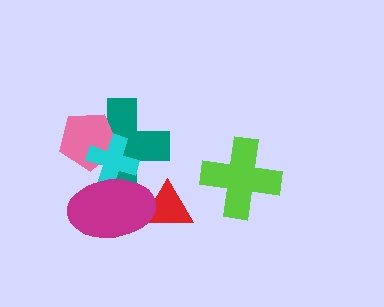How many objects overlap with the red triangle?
1 object overlaps with the red triangle.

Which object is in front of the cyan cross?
The magenta ellipse is in front of the cyan cross.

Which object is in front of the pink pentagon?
The cyan cross is in front of the pink pentagon.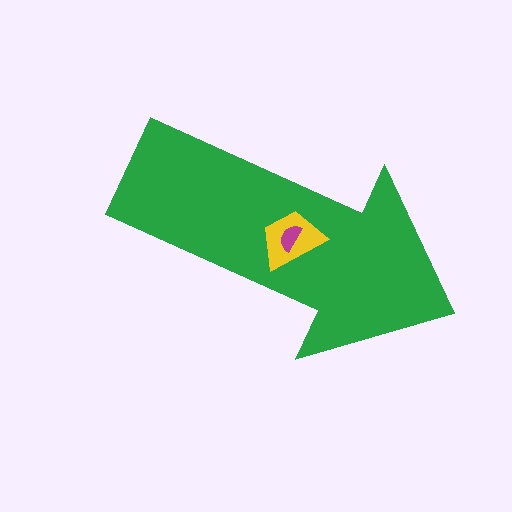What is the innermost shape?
The magenta semicircle.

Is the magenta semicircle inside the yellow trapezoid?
Yes.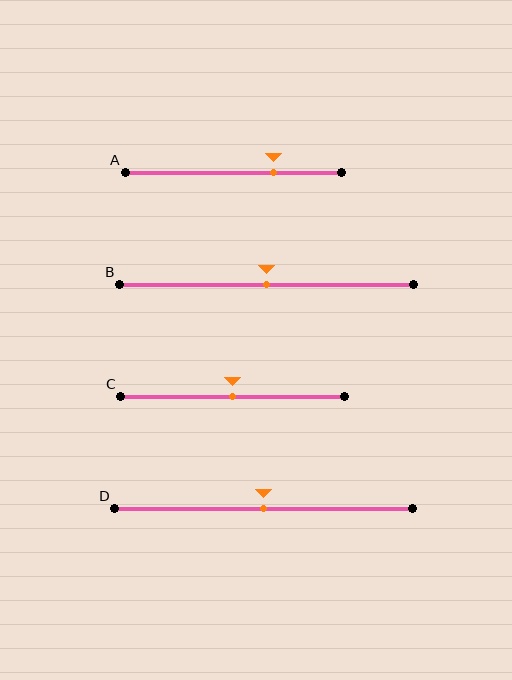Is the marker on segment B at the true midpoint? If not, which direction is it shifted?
Yes, the marker on segment B is at the true midpoint.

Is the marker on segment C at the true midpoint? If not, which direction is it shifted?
Yes, the marker on segment C is at the true midpoint.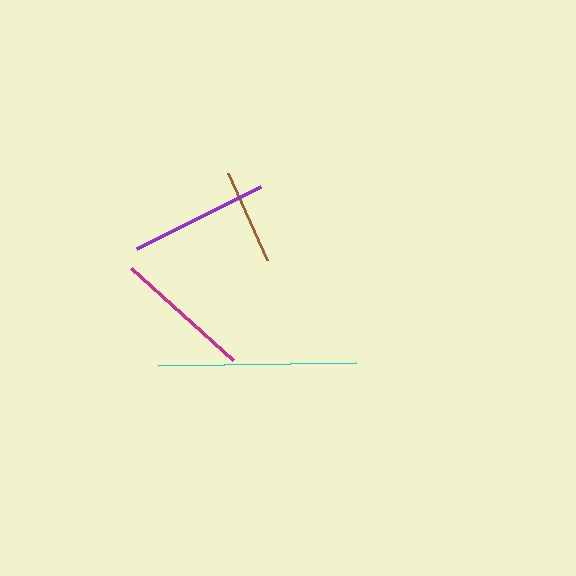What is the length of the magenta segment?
The magenta segment is approximately 138 pixels long.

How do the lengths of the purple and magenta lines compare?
The purple and magenta lines are approximately the same length.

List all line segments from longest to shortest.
From longest to shortest: cyan, purple, magenta, brown.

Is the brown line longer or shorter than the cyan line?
The cyan line is longer than the brown line.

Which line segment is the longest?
The cyan line is the longest at approximately 198 pixels.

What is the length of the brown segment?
The brown segment is approximately 95 pixels long.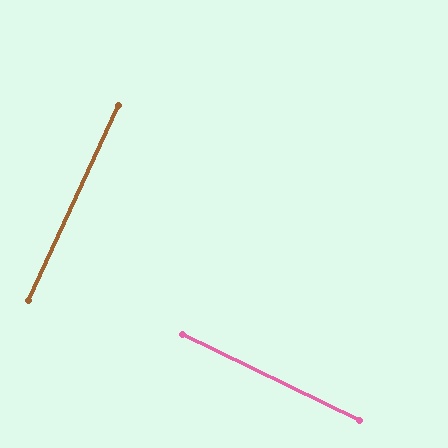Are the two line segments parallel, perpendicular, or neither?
Perpendicular — they meet at approximately 89°.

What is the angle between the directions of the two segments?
Approximately 89 degrees.